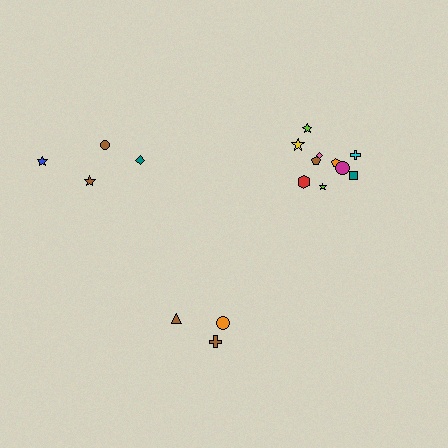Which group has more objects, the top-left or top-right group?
The top-right group.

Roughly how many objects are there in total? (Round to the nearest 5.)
Roughly 15 objects in total.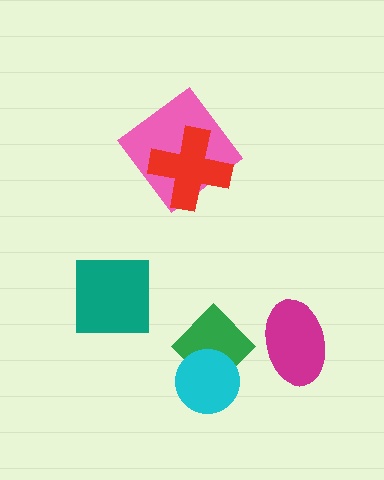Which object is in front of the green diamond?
The cyan circle is in front of the green diamond.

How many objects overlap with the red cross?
1 object overlaps with the red cross.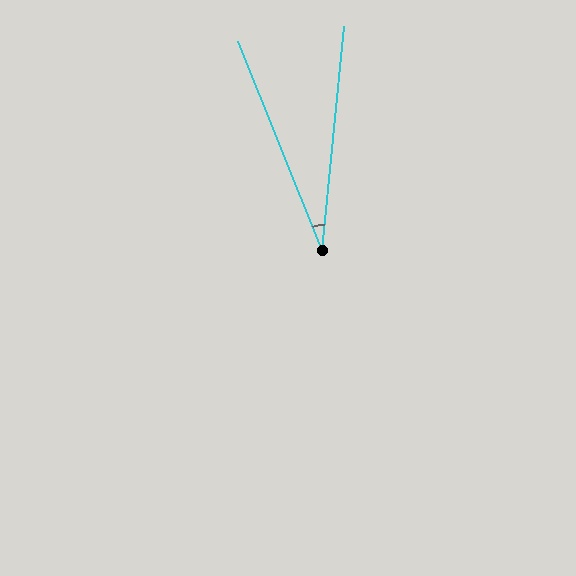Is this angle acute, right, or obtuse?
It is acute.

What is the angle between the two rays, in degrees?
Approximately 28 degrees.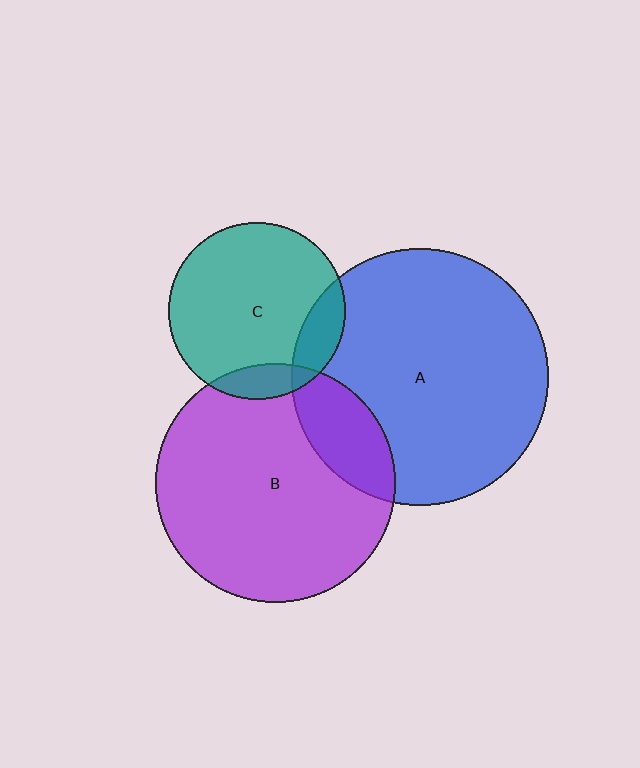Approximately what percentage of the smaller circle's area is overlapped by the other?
Approximately 10%.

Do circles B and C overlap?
Yes.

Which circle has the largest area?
Circle A (blue).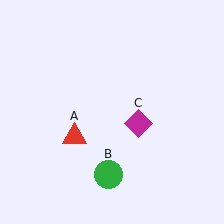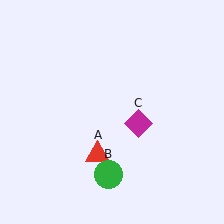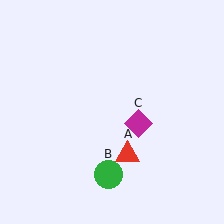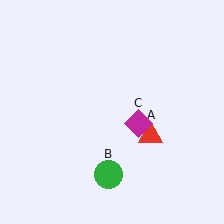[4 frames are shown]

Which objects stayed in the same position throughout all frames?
Green circle (object B) and magenta diamond (object C) remained stationary.